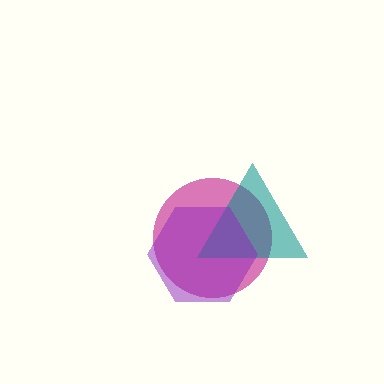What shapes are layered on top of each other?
The layered shapes are: a magenta circle, a teal triangle, a purple hexagon.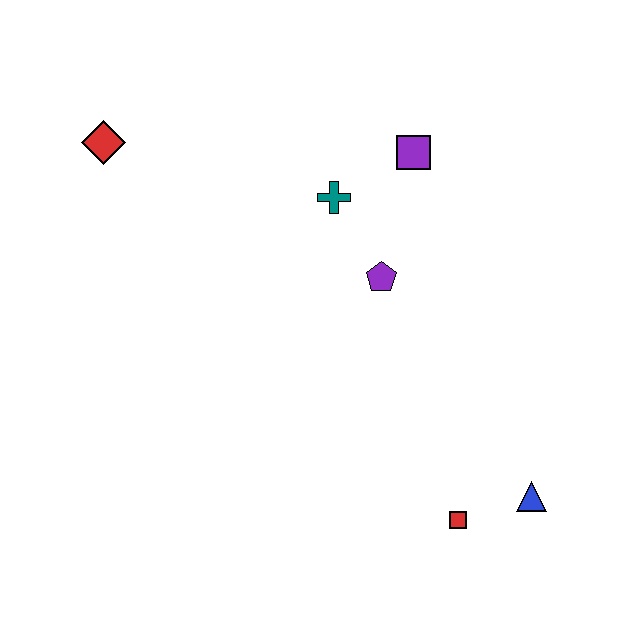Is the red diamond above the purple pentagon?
Yes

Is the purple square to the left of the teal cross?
No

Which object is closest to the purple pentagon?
The teal cross is closest to the purple pentagon.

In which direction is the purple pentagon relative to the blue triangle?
The purple pentagon is above the blue triangle.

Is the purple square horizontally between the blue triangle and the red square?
No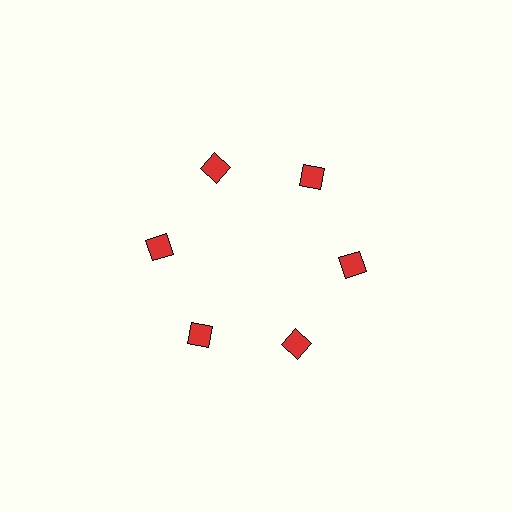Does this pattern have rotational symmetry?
Yes, this pattern has 6-fold rotational symmetry. It looks the same after rotating 60 degrees around the center.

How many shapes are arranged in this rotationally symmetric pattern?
There are 6 shapes, arranged in 6 groups of 1.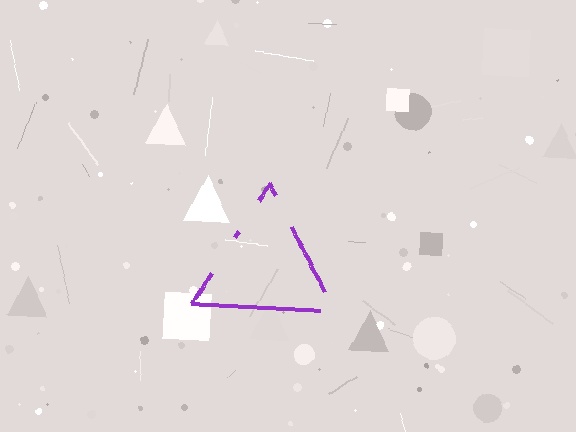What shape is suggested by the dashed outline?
The dashed outline suggests a triangle.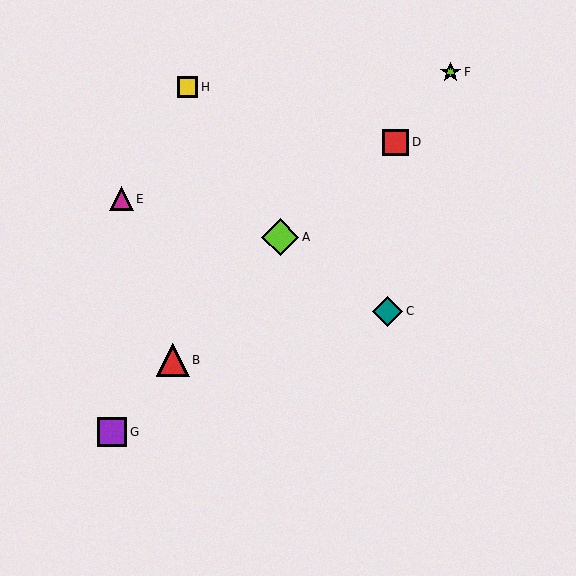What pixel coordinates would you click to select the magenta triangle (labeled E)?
Click at (121, 199) to select the magenta triangle E.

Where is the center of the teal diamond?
The center of the teal diamond is at (388, 311).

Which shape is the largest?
The lime diamond (labeled A) is the largest.